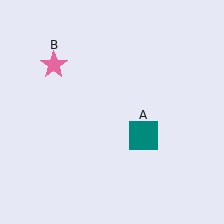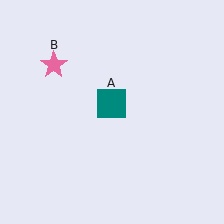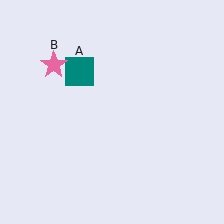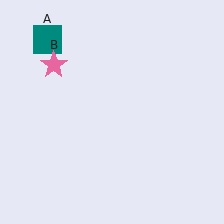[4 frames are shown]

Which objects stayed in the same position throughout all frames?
Pink star (object B) remained stationary.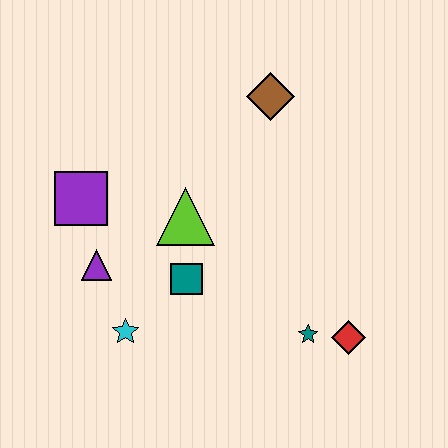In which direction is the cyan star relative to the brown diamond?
The cyan star is below the brown diamond.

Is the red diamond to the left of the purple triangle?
No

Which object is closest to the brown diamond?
The lime triangle is closest to the brown diamond.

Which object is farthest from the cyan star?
The brown diamond is farthest from the cyan star.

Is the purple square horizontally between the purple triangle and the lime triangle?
No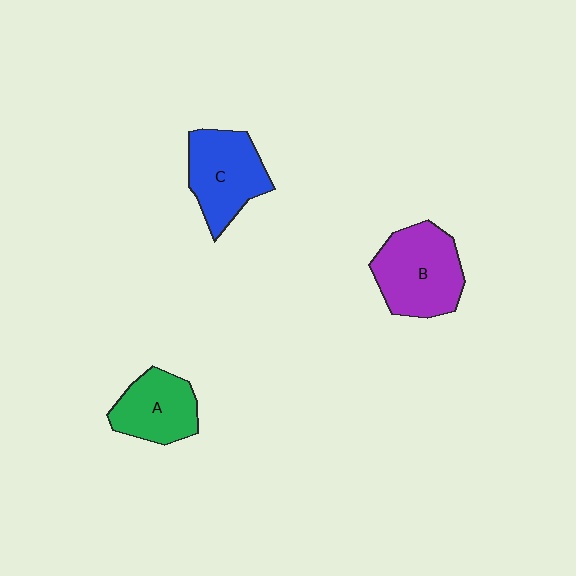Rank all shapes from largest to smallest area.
From largest to smallest: B (purple), C (blue), A (green).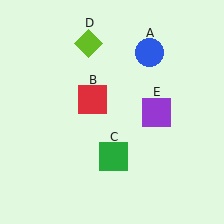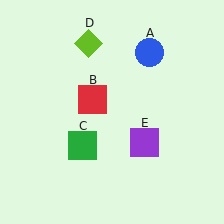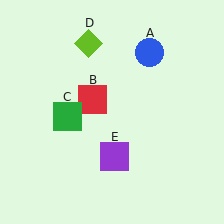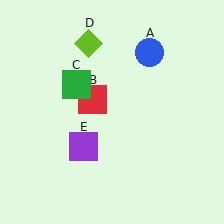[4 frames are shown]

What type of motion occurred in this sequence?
The green square (object C), purple square (object E) rotated clockwise around the center of the scene.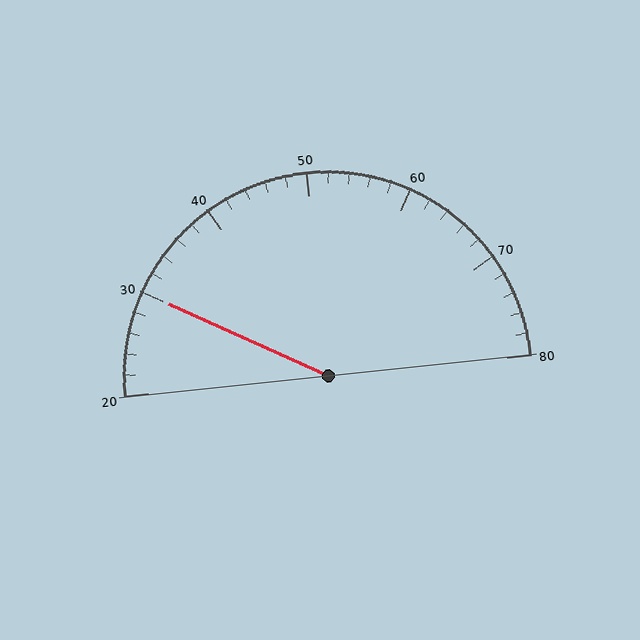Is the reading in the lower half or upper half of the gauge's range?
The reading is in the lower half of the range (20 to 80).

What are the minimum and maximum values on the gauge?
The gauge ranges from 20 to 80.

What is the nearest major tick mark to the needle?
The nearest major tick mark is 30.